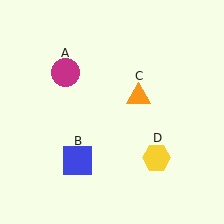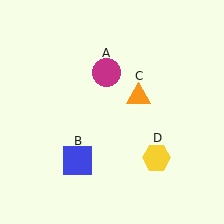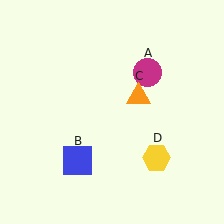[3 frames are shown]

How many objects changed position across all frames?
1 object changed position: magenta circle (object A).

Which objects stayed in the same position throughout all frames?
Blue square (object B) and orange triangle (object C) and yellow hexagon (object D) remained stationary.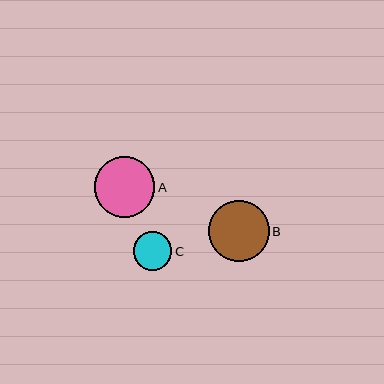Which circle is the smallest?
Circle C is the smallest with a size of approximately 38 pixels.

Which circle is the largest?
Circle B is the largest with a size of approximately 61 pixels.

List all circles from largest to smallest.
From largest to smallest: B, A, C.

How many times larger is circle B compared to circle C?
Circle B is approximately 1.6 times the size of circle C.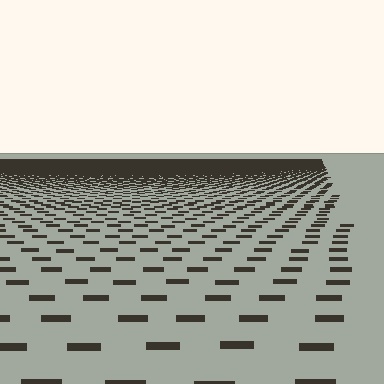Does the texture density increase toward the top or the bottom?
Density increases toward the top.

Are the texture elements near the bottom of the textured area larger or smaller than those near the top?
Larger. Near the bottom, elements are closer to the viewer and appear at a bigger on-screen size.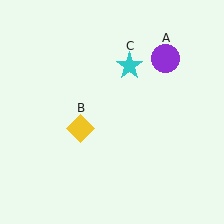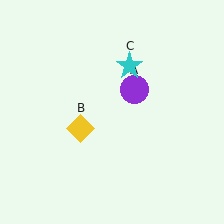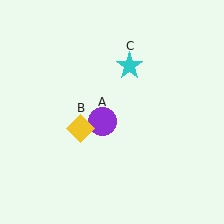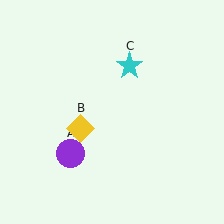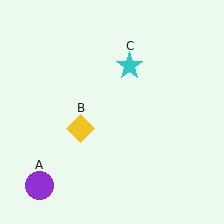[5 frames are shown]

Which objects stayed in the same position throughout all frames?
Yellow diamond (object B) and cyan star (object C) remained stationary.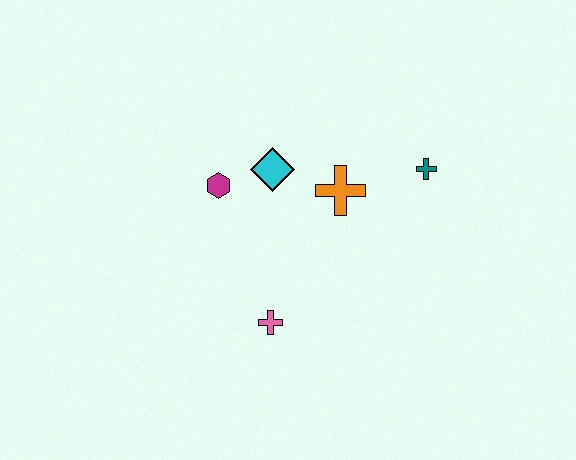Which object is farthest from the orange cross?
The pink cross is farthest from the orange cross.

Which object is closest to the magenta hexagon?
The cyan diamond is closest to the magenta hexagon.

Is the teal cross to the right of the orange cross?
Yes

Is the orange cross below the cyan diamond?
Yes